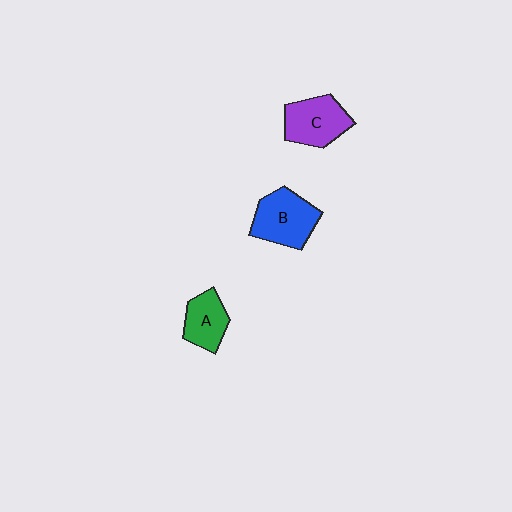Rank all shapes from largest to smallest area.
From largest to smallest: B (blue), C (purple), A (green).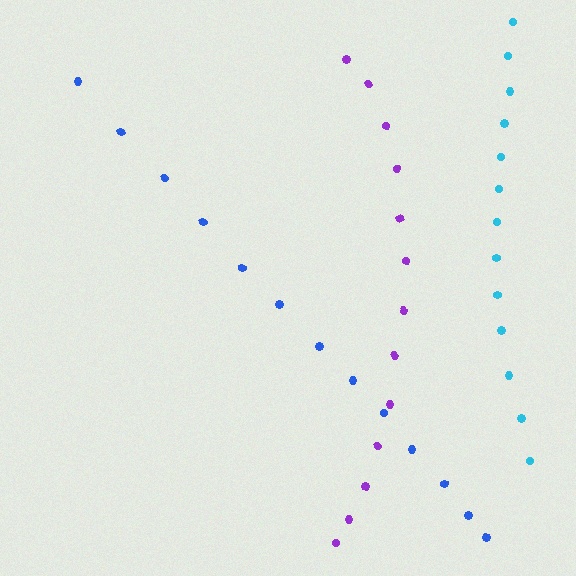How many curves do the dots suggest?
There are 3 distinct paths.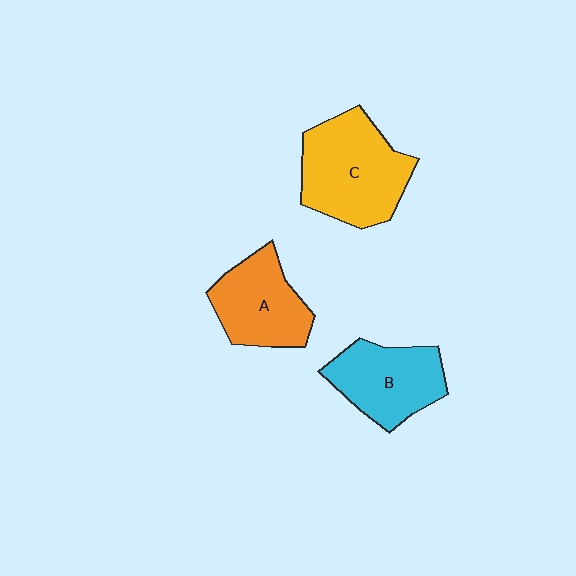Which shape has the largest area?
Shape C (yellow).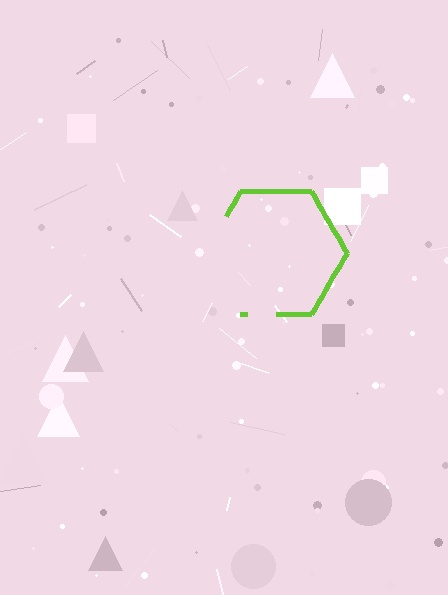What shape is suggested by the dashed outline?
The dashed outline suggests a hexagon.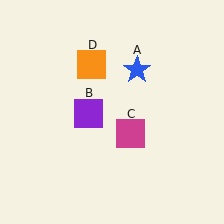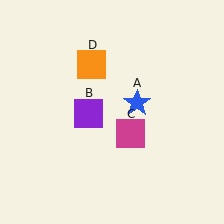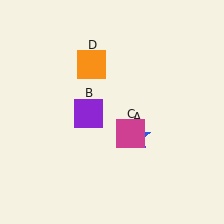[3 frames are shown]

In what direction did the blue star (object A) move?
The blue star (object A) moved down.